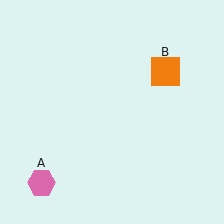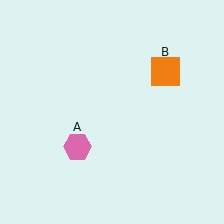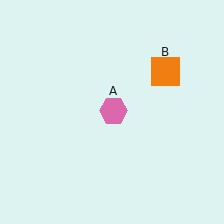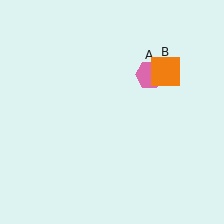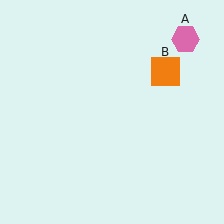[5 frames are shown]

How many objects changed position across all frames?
1 object changed position: pink hexagon (object A).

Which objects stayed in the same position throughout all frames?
Orange square (object B) remained stationary.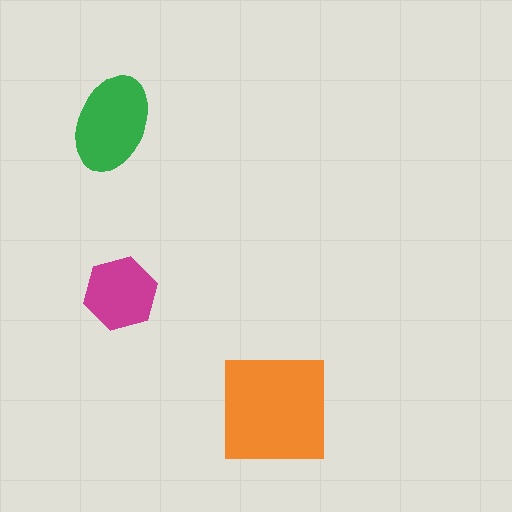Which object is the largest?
The orange square.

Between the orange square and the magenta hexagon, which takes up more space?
The orange square.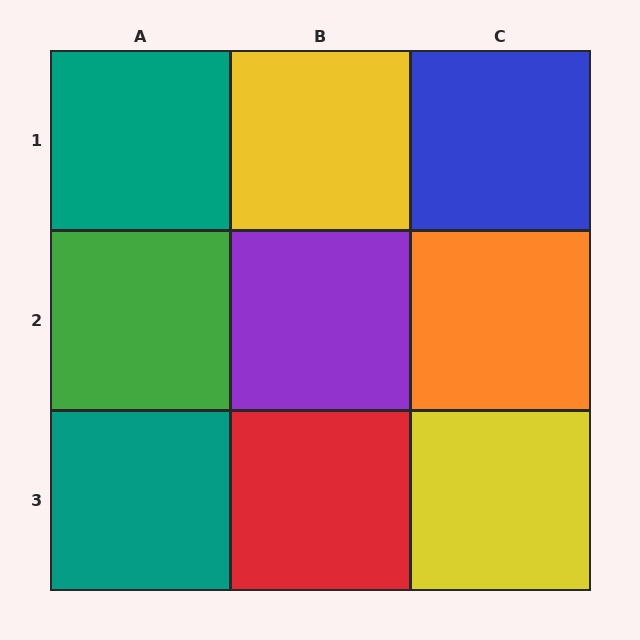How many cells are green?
1 cell is green.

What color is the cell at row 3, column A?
Teal.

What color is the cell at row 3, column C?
Yellow.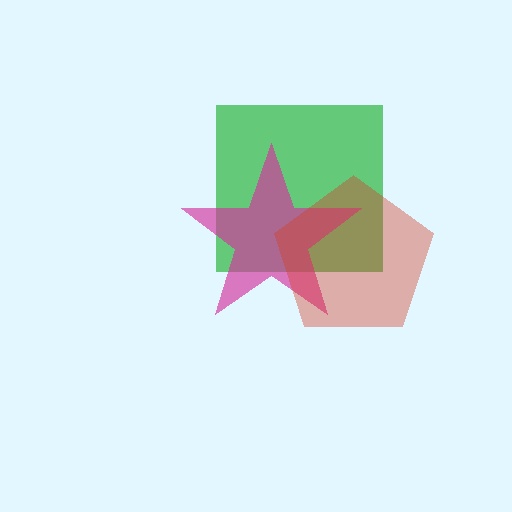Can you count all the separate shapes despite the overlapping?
Yes, there are 3 separate shapes.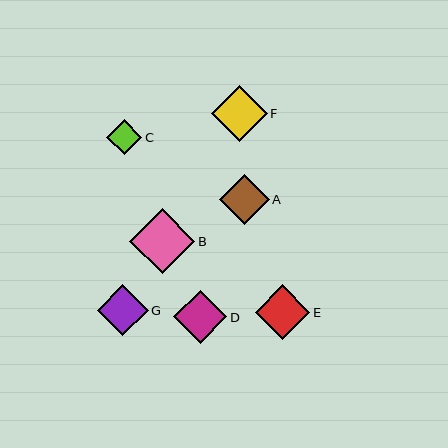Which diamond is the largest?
Diamond B is the largest with a size of approximately 65 pixels.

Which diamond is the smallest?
Diamond C is the smallest with a size of approximately 35 pixels.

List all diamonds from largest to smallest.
From largest to smallest: B, F, E, D, G, A, C.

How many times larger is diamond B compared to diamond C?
Diamond B is approximately 1.9 times the size of diamond C.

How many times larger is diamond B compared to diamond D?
Diamond B is approximately 1.2 times the size of diamond D.